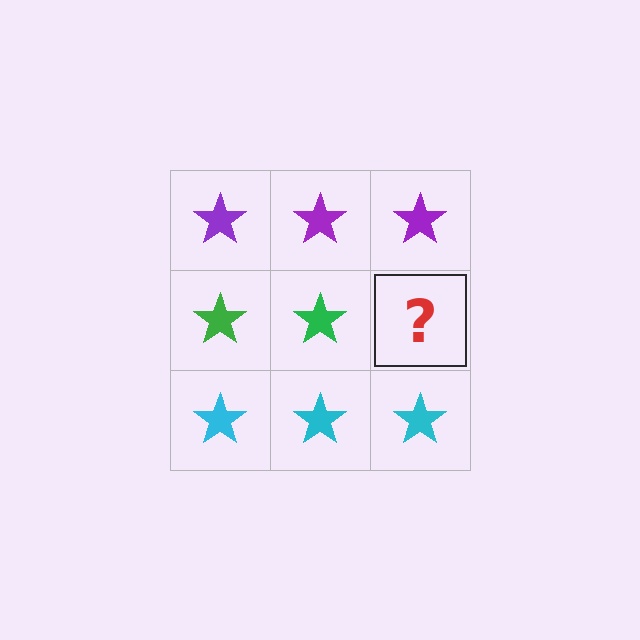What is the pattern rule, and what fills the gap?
The rule is that each row has a consistent color. The gap should be filled with a green star.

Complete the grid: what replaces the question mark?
The question mark should be replaced with a green star.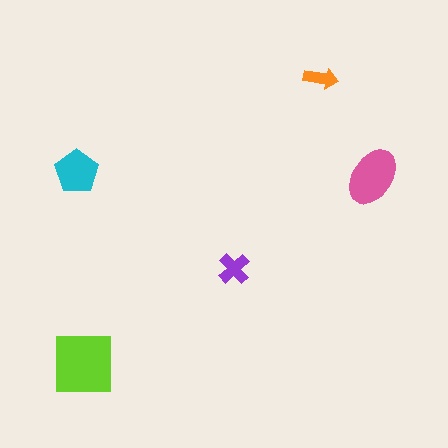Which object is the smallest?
The orange arrow.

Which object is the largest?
The lime square.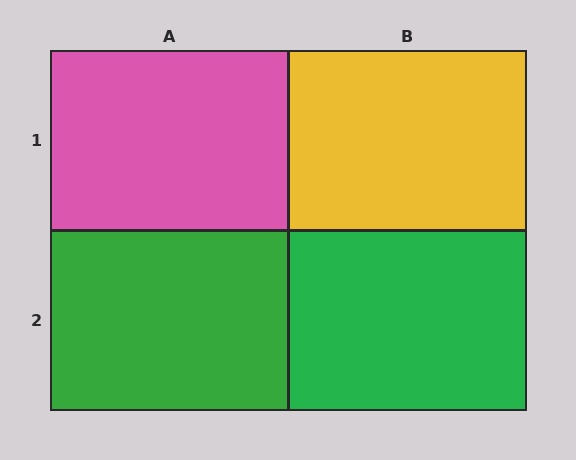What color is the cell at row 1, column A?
Pink.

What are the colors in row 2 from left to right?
Green, green.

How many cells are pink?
1 cell is pink.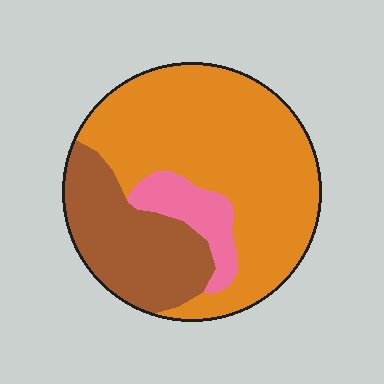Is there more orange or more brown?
Orange.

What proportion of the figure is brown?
Brown covers 27% of the figure.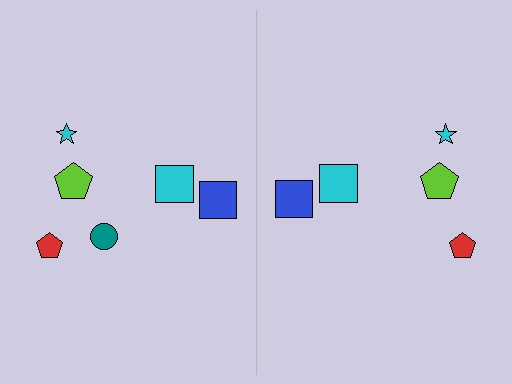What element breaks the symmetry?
A teal circle is missing from the right side.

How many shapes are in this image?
There are 11 shapes in this image.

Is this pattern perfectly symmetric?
No, the pattern is not perfectly symmetric. A teal circle is missing from the right side.